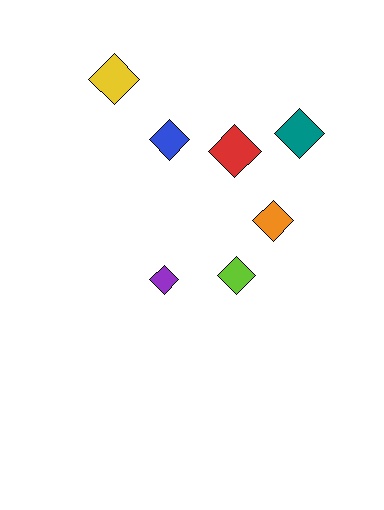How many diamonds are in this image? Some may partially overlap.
There are 7 diamonds.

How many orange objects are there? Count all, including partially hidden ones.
There is 1 orange object.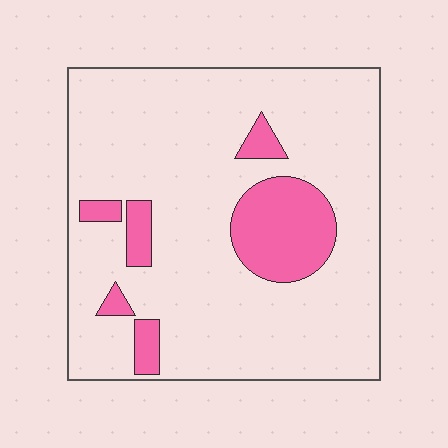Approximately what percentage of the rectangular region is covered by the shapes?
Approximately 15%.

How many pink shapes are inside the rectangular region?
6.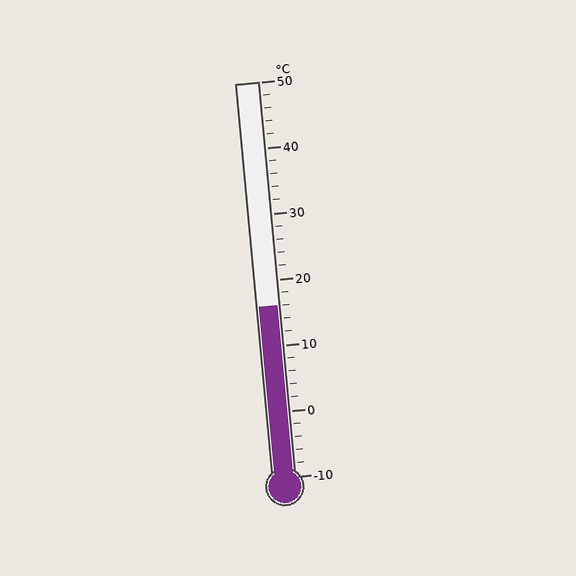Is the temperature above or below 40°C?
The temperature is below 40°C.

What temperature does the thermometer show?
The thermometer shows approximately 16°C.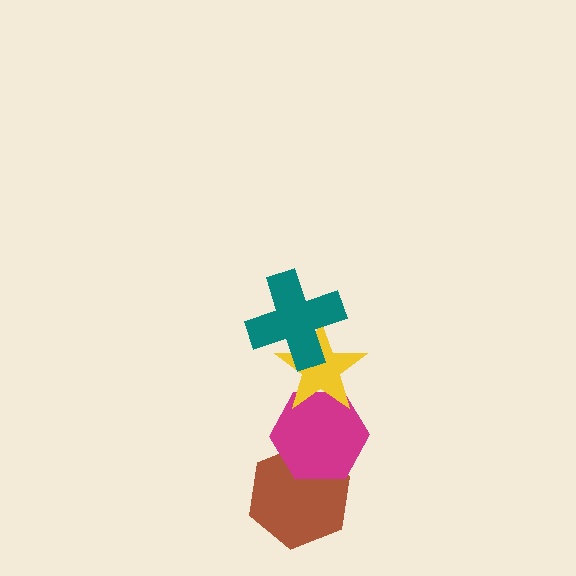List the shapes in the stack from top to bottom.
From top to bottom: the teal cross, the yellow star, the magenta hexagon, the brown hexagon.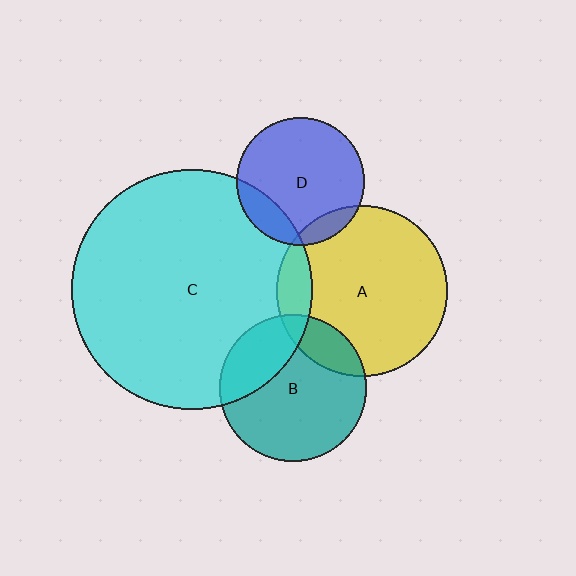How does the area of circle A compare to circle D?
Approximately 1.8 times.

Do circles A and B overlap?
Yes.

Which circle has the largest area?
Circle C (cyan).